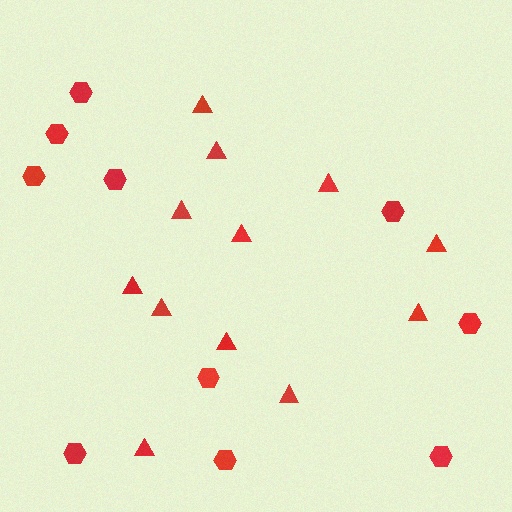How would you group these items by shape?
There are 2 groups: one group of hexagons (10) and one group of triangles (12).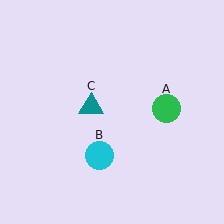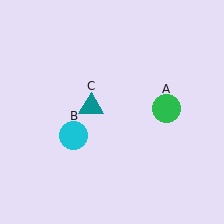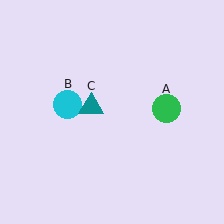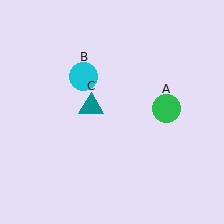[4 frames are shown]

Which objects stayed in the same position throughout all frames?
Green circle (object A) and teal triangle (object C) remained stationary.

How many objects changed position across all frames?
1 object changed position: cyan circle (object B).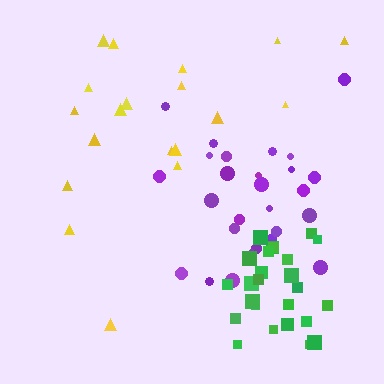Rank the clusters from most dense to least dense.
green, purple, yellow.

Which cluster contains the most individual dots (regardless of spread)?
Purple (27).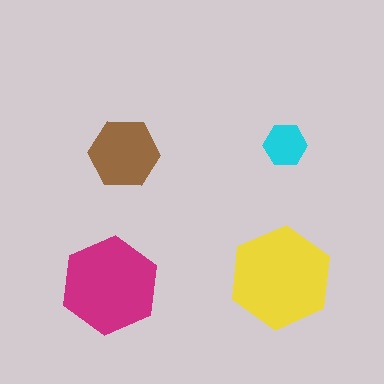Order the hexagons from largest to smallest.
the yellow one, the magenta one, the brown one, the cyan one.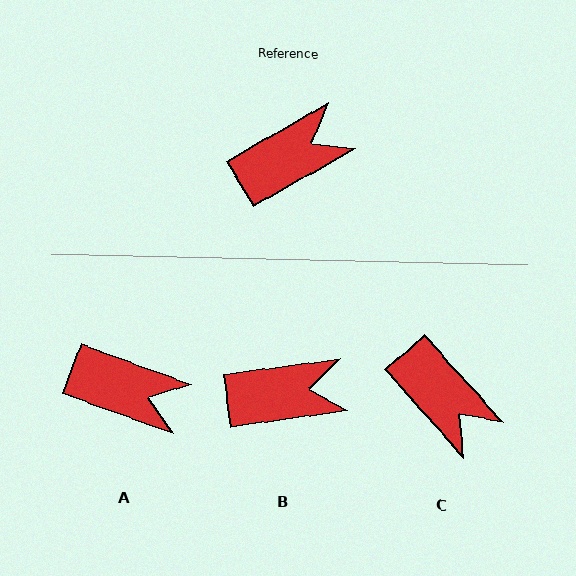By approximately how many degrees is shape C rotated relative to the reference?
Approximately 78 degrees clockwise.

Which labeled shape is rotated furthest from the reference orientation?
C, about 78 degrees away.